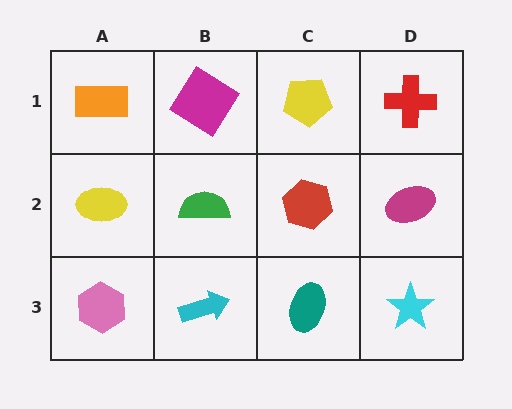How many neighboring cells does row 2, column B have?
4.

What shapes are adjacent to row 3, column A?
A yellow ellipse (row 2, column A), a cyan arrow (row 3, column B).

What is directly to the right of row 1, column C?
A red cross.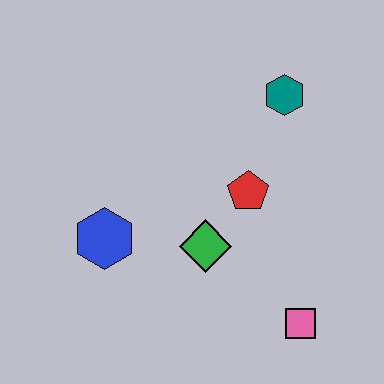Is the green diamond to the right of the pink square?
No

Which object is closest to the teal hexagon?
The red pentagon is closest to the teal hexagon.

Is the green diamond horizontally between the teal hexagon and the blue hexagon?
Yes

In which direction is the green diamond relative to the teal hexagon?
The green diamond is below the teal hexagon.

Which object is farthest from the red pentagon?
The blue hexagon is farthest from the red pentagon.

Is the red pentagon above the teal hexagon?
No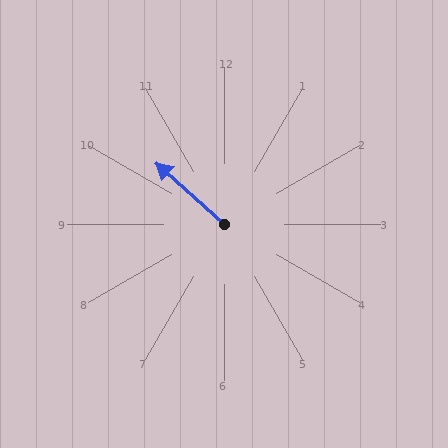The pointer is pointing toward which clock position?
Roughly 10 o'clock.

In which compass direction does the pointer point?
Northwest.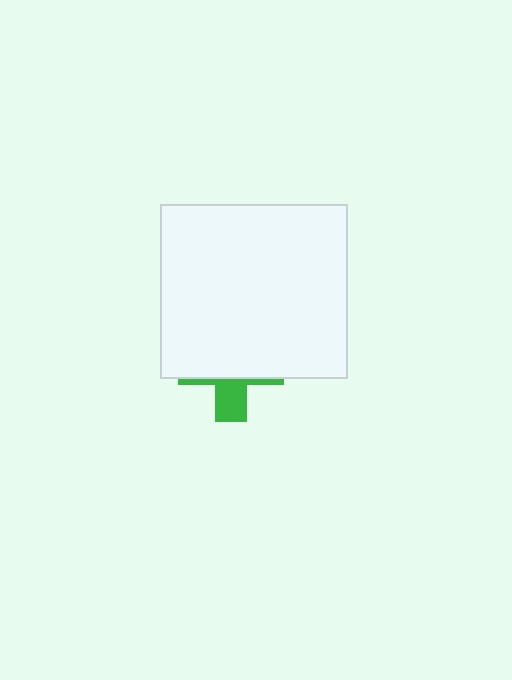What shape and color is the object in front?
The object in front is a white rectangle.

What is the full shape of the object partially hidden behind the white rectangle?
The partially hidden object is a green cross.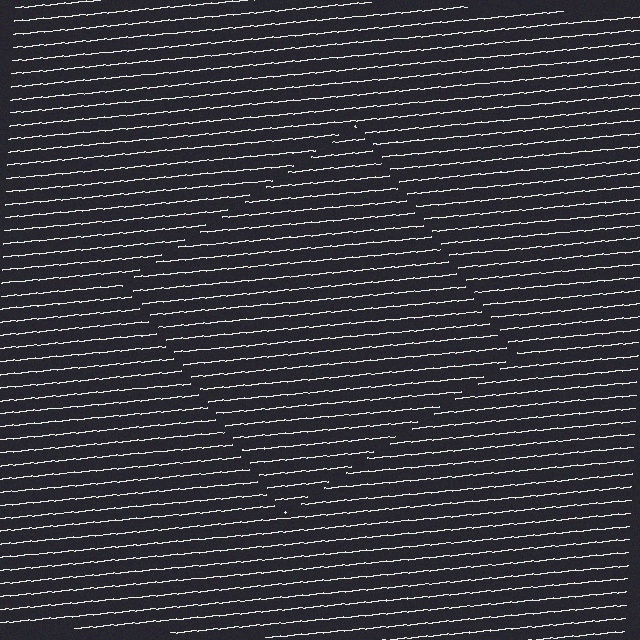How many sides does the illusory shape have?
4 sides — the line-ends trace a square.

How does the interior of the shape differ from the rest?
The interior of the shape contains the same grating, shifted by half a period — the contour is defined by the phase discontinuity where line-ends from the inner and outer gratings abut.